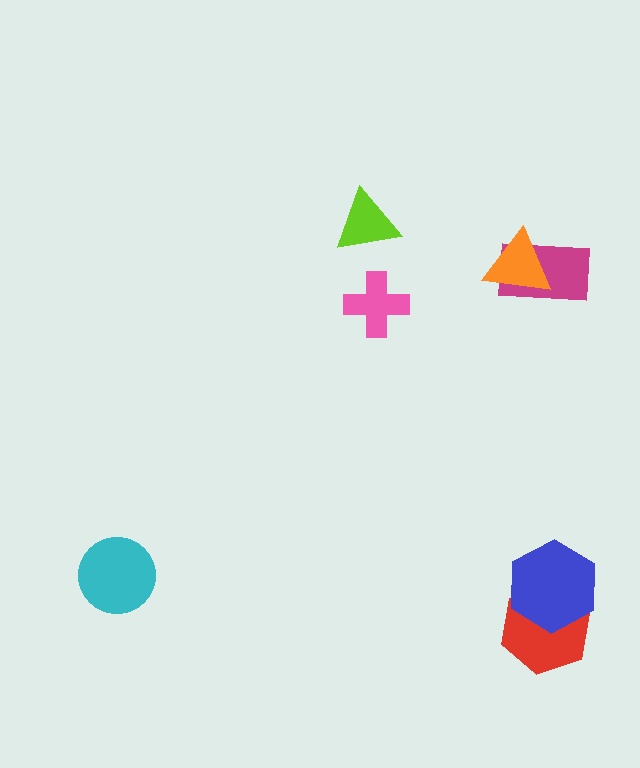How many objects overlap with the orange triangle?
1 object overlaps with the orange triangle.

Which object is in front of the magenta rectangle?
The orange triangle is in front of the magenta rectangle.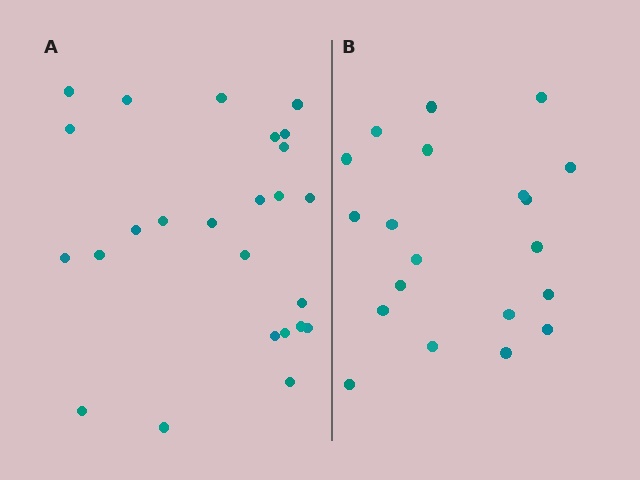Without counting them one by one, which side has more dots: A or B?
Region A (the left region) has more dots.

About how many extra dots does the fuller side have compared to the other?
Region A has about 5 more dots than region B.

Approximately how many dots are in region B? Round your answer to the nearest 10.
About 20 dots.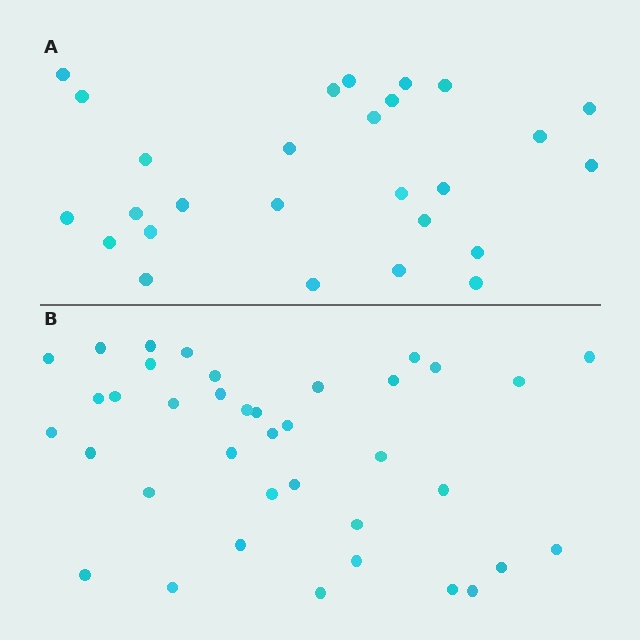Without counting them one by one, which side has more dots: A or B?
Region B (the bottom region) has more dots.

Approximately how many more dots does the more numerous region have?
Region B has roughly 12 or so more dots than region A.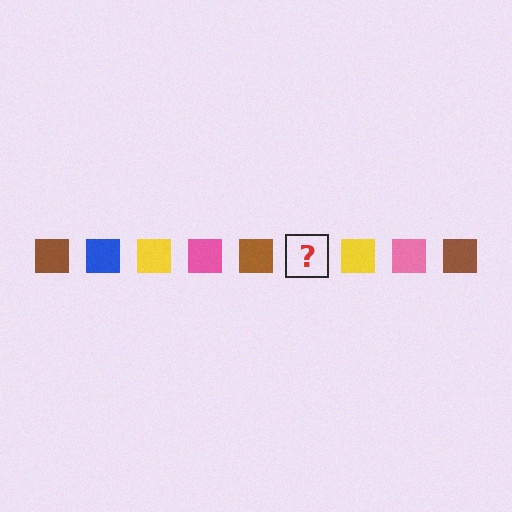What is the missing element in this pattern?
The missing element is a blue square.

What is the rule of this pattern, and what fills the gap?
The rule is that the pattern cycles through brown, blue, yellow, pink squares. The gap should be filled with a blue square.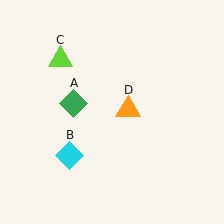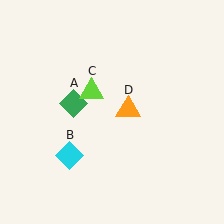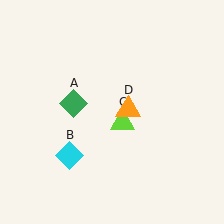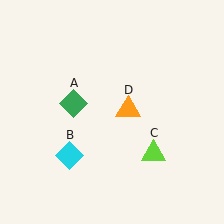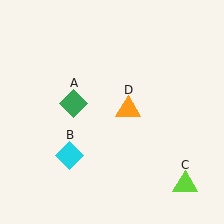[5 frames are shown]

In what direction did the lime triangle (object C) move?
The lime triangle (object C) moved down and to the right.